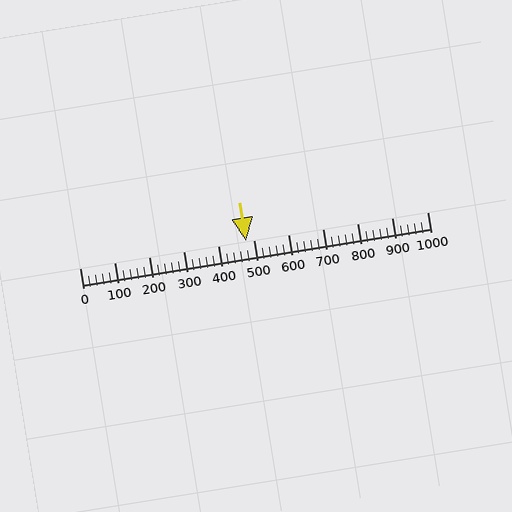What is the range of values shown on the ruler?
The ruler shows values from 0 to 1000.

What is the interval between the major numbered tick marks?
The major tick marks are spaced 100 units apart.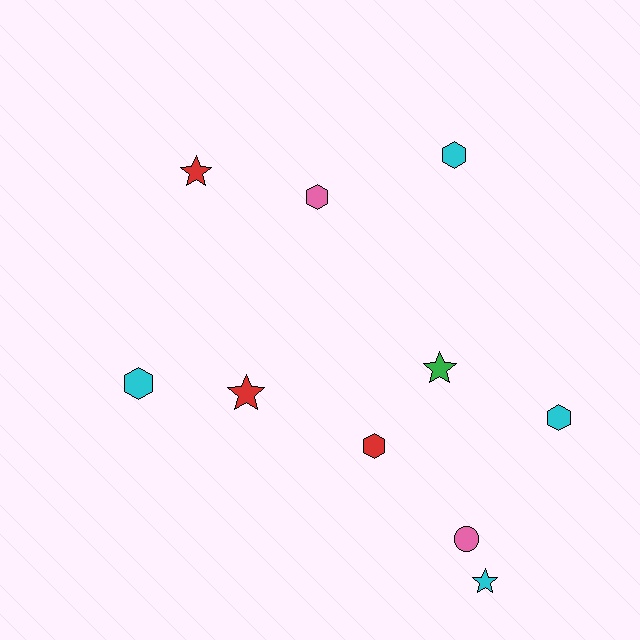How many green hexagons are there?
There are no green hexagons.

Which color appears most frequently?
Cyan, with 4 objects.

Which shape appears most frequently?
Hexagon, with 5 objects.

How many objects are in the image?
There are 10 objects.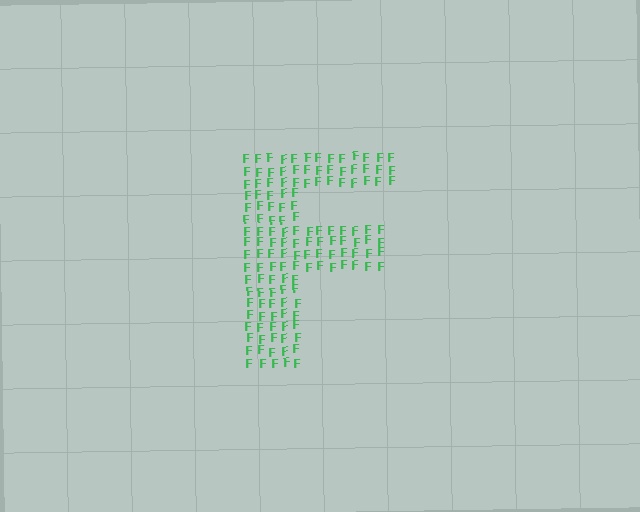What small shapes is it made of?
It is made of small letter F's.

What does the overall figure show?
The overall figure shows the letter F.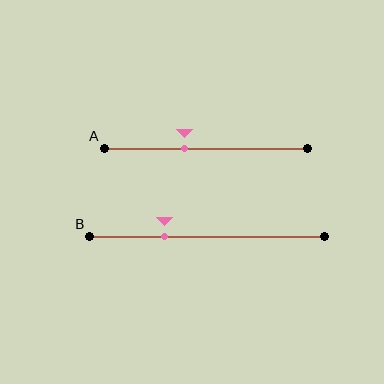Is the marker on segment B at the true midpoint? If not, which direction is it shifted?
No, the marker on segment B is shifted to the left by about 18% of the segment length.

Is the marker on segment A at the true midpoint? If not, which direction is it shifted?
No, the marker on segment A is shifted to the left by about 10% of the segment length.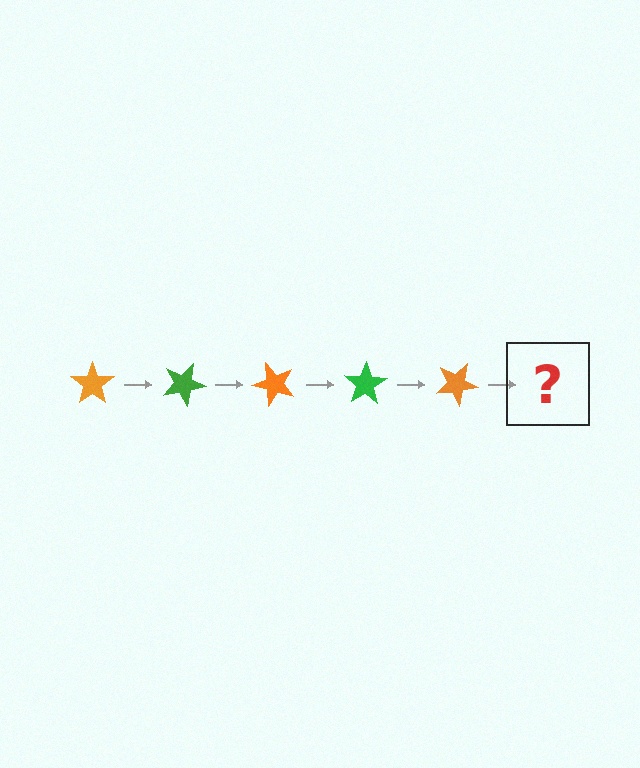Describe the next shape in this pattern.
It should be a green star, rotated 125 degrees from the start.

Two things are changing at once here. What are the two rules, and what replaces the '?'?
The two rules are that it rotates 25 degrees each step and the color cycles through orange and green. The '?' should be a green star, rotated 125 degrees from the start.